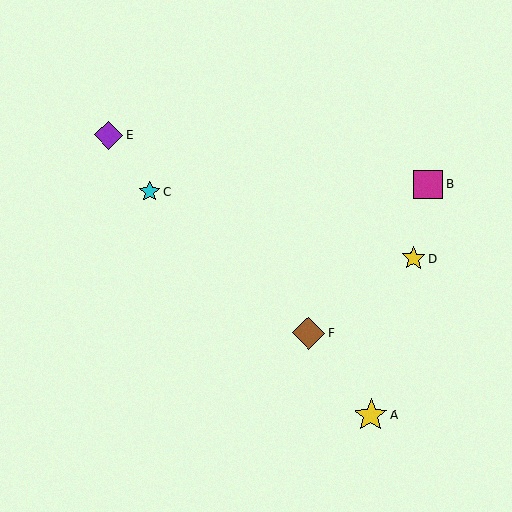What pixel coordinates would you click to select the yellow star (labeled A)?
Click at (371, 415) to select the yellow star A.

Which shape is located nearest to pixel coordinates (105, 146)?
The purple diamond (labeled E) at (109, 135) is nearest to that location.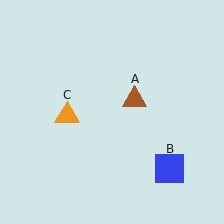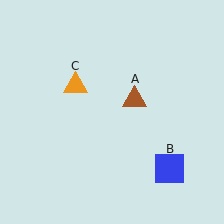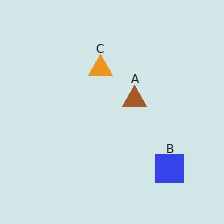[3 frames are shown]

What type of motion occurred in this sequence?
The orange triangle (object C) rotated clockwise around the center of the scene.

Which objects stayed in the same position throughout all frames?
Brown triangle (object A) and blue square (object B) remained stationary.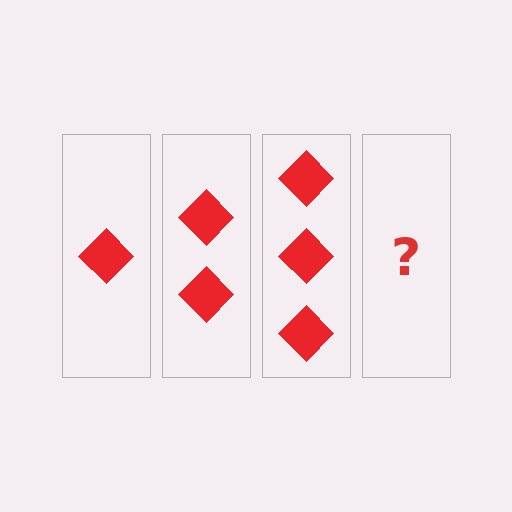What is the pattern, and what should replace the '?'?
The pattern is that each step adds one more diamond. The '?' should be 4 diamonds.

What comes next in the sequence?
The next element should be 4 diamonds.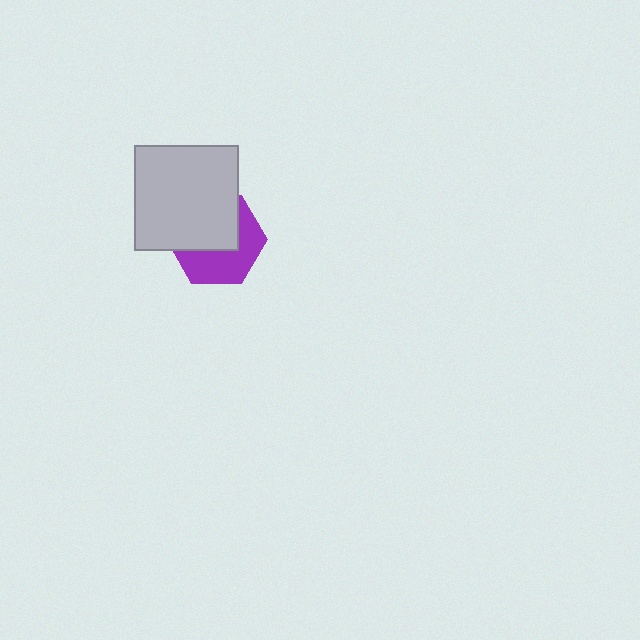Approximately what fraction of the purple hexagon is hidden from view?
Roughly 52% of the purple hexagon is hidden behind the light gray square.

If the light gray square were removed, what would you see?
You would see the complete purple hexagon.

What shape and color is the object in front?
The object in front is a light gray square.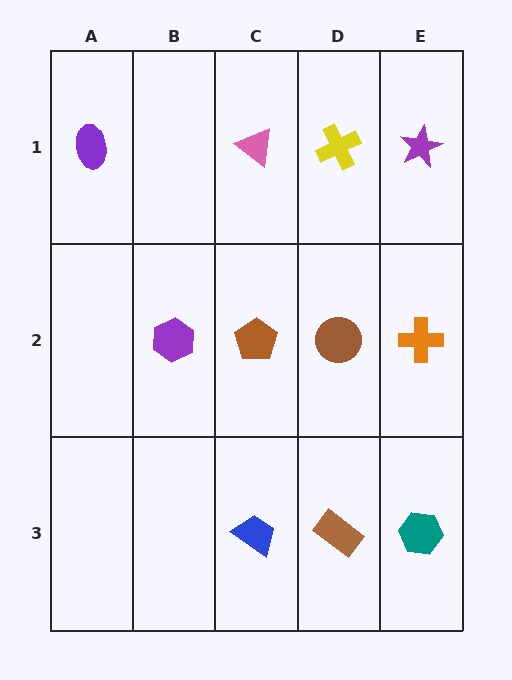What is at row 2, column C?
A brown pentagon.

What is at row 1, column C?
A pink triangle.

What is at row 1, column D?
A yellow cross.